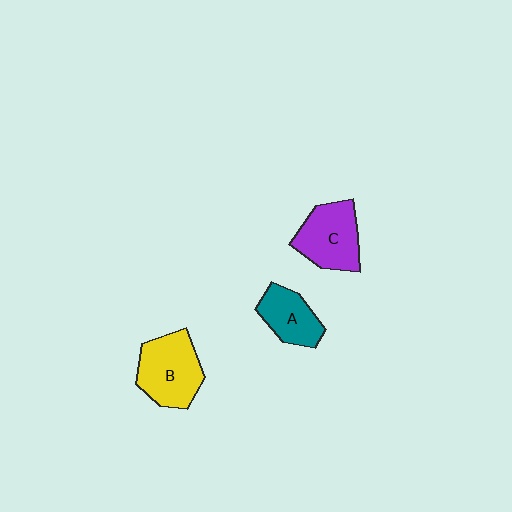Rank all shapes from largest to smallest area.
From largest to smallest: B (yellow), C (purple), A (teal).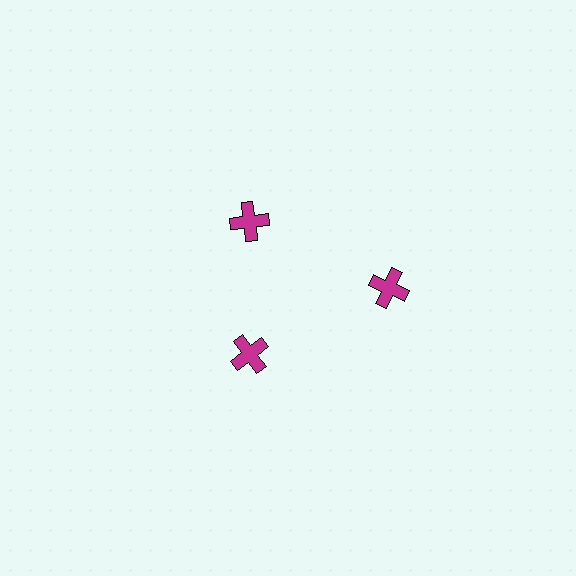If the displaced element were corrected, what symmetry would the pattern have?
It would have 3-fold rotational symmetry — the pattern would map onto itself every 120 degrees.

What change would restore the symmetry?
The symmetry would be restored by moving it inward, back onto the ring so that all 3 crosses sit at equal angles and equal distance from the center.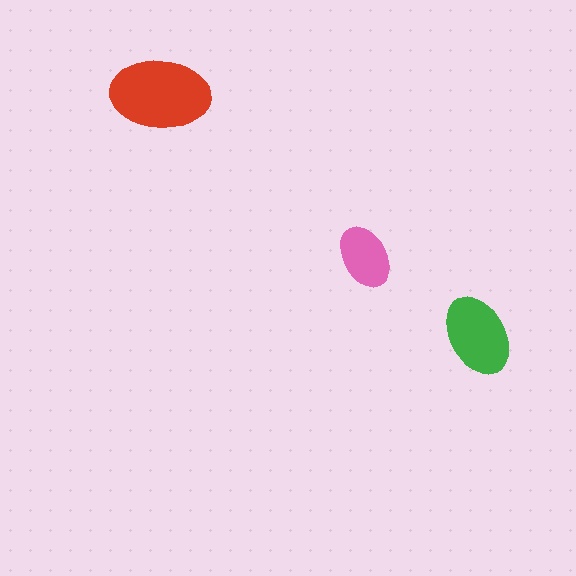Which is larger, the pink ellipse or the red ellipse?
The red one.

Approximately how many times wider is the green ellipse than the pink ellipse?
About 1.5 times wider.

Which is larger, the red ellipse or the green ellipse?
The red one.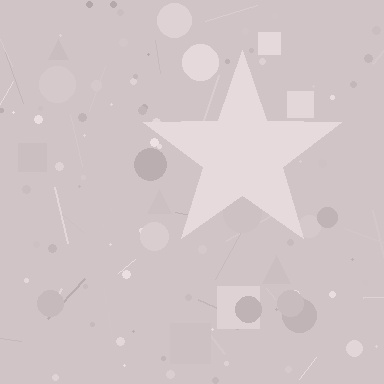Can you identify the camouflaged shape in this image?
The camouflaged shape is a star.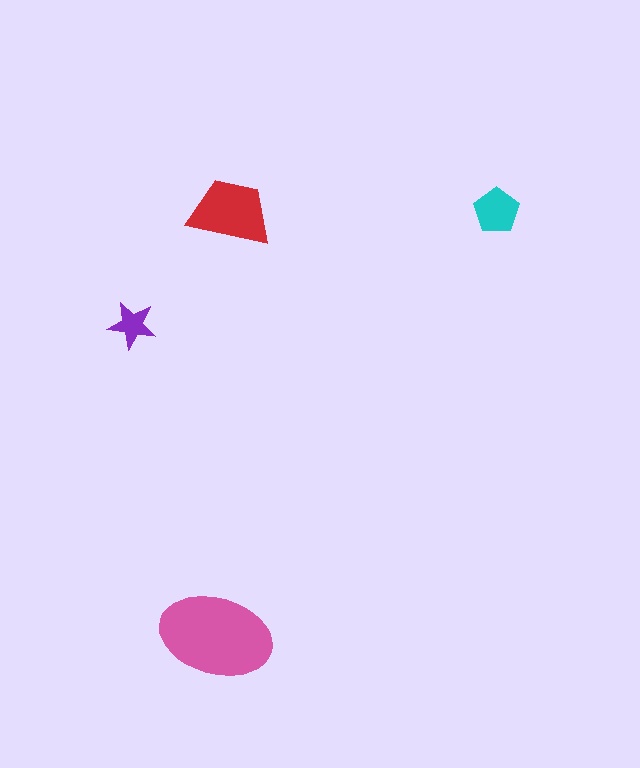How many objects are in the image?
There are 4 objects in the image.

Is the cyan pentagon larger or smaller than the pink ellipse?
Smaller.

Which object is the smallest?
The purple star.